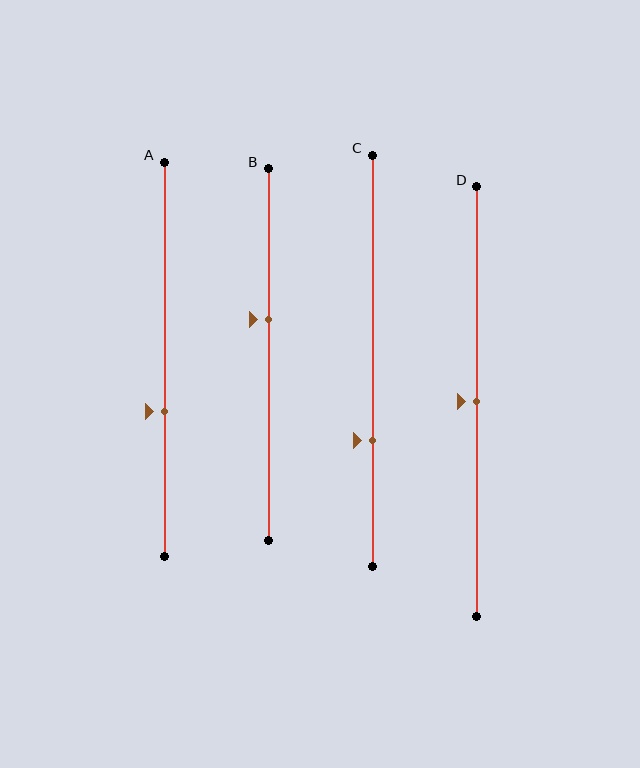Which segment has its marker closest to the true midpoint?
Segment D has its marker closest to the true midpoint.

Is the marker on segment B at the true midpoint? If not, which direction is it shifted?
No, the marker on segment B is shifted upward by about 9% of the segment length.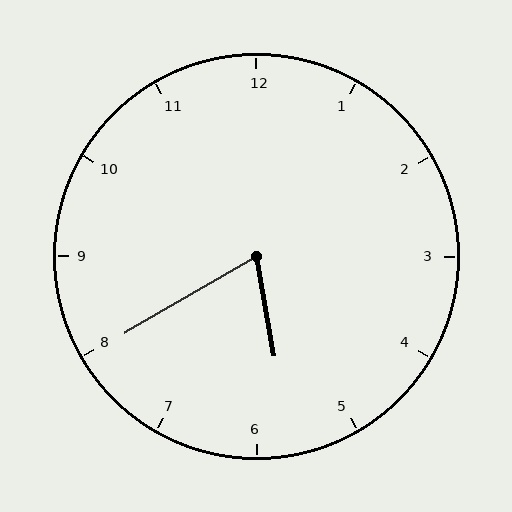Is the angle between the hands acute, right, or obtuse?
It is acute.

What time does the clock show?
5:40.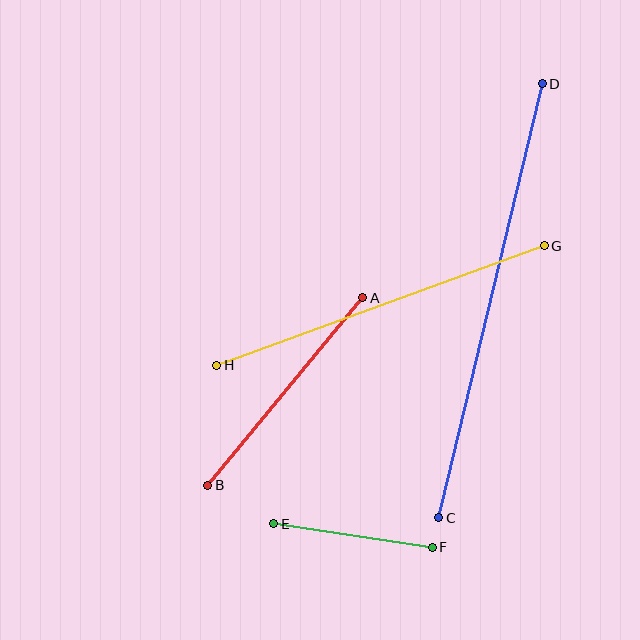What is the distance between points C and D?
The distance is approximately 447 pixels.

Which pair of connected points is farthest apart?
Points C and D are farthest apart.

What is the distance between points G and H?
The distance is approximately 349 pixels.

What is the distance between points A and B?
The distance is approximately 244 pixels.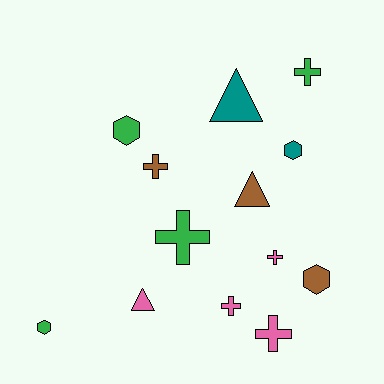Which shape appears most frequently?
Cross, with 6 objects.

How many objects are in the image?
There are 13 objects.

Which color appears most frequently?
Green, with 4 objects.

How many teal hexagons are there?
There is 1 teal hexagon.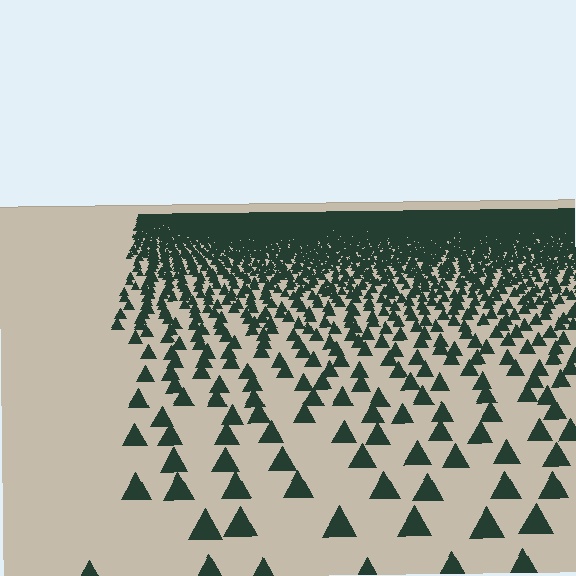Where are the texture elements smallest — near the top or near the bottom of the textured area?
Near the top.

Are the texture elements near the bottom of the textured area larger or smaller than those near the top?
Larger. Near the bottom, elements are closer to the viewer and appear at a bigger on-screen size.